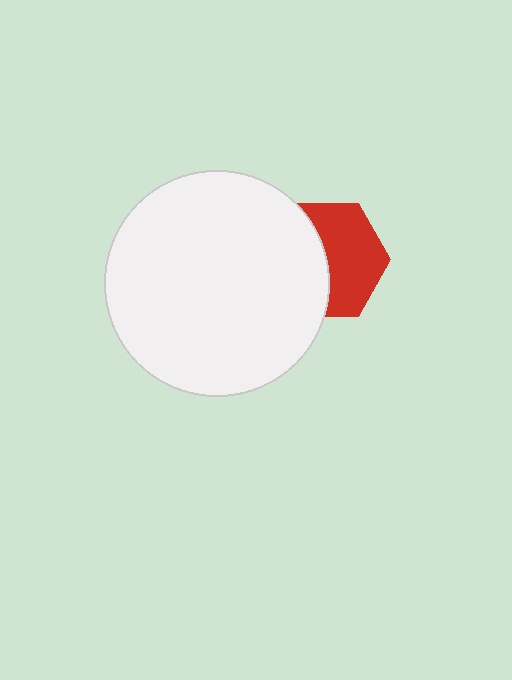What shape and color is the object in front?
The object in front is a white circle.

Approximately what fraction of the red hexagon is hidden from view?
Roughly 46% of the red hexagon is hidden behind the white circle.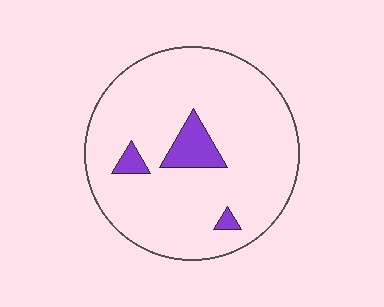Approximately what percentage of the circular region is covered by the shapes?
Approximately 10%.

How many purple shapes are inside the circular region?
3.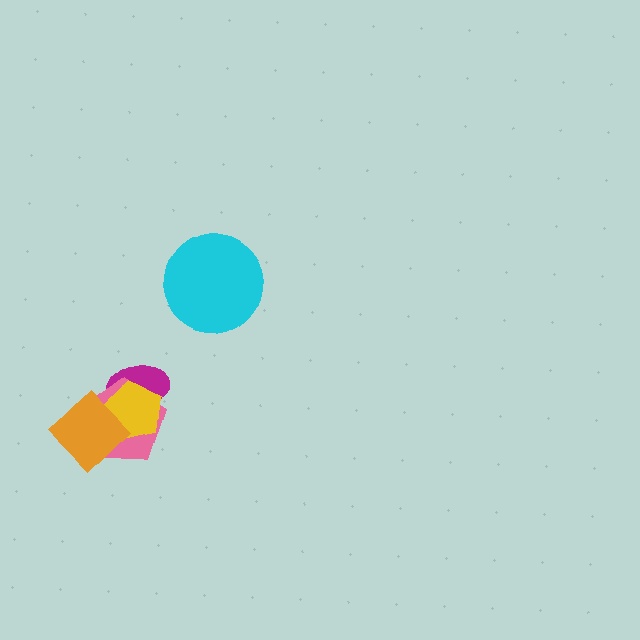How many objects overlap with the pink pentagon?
3 objects overlap with the pink pentagon.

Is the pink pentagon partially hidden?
Yes, it is partially covered by another shape.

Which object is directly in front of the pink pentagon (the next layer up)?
The yellow pentagon is directly in front of the pink pentagon.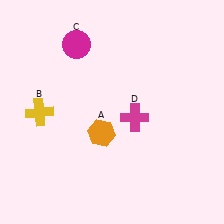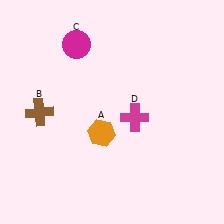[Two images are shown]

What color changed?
The cross (B) changed from yellow in Image 1 to brown in Image 2.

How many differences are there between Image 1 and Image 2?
There is 1 difference between the two images.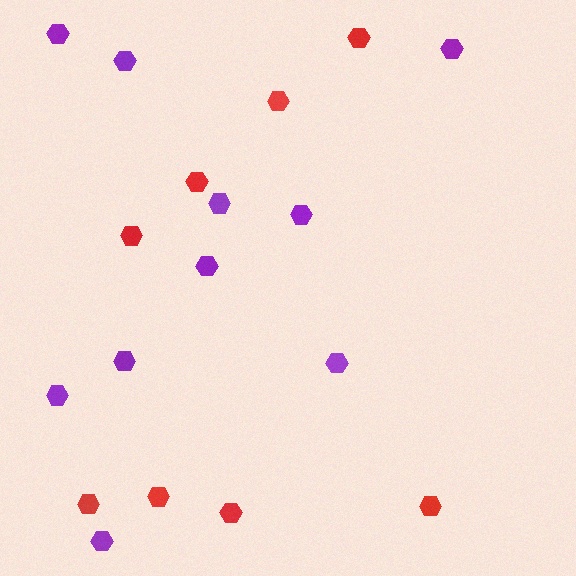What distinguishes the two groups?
There are 2 groups: one group of purple hexagons (10) and one group of red hexagons (8).